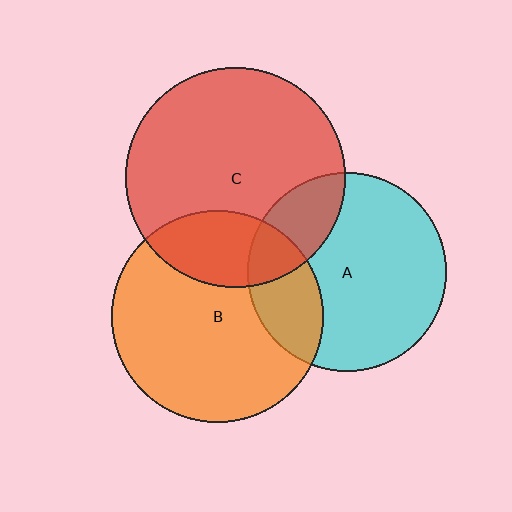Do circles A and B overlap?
Yes.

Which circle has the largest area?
Circle C (red).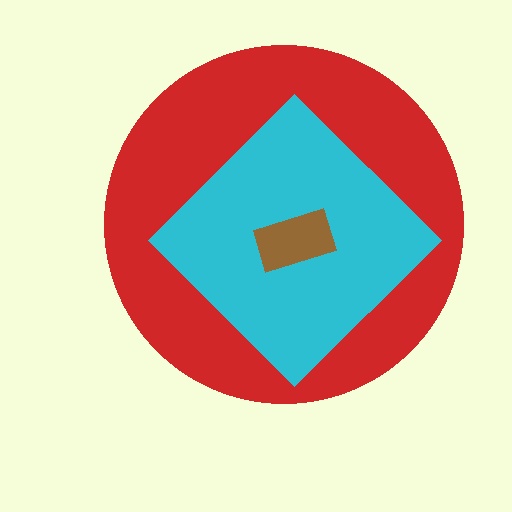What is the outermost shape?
The red circle.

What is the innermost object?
The brown rectangle.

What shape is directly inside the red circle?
The cyan diamond.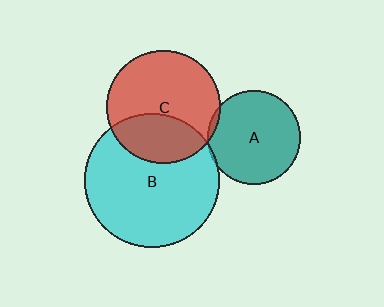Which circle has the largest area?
Circle B (cyan).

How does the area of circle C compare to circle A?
Approximately 1.5 times.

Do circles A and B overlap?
Yes.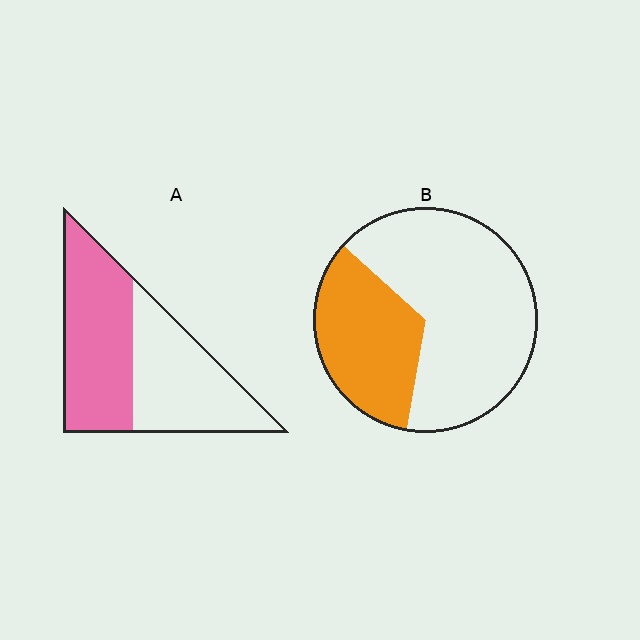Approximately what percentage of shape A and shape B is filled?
A is approximately 50% and B is approximately 35%.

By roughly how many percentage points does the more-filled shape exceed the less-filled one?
By roughly 20 percentage points (A over B).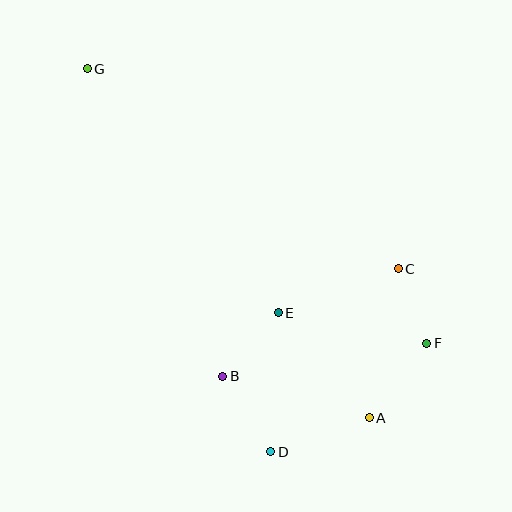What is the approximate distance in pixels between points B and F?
The distance between B and F is approximately 206 pixels.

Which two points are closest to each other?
Points C and F are closest to each other.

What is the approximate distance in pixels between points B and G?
The distance between B and G is approximately 336 pixels.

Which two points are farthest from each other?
Points A and G are farthest from each other.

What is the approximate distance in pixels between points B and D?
The distance between B and D is approximately 89 pixels.